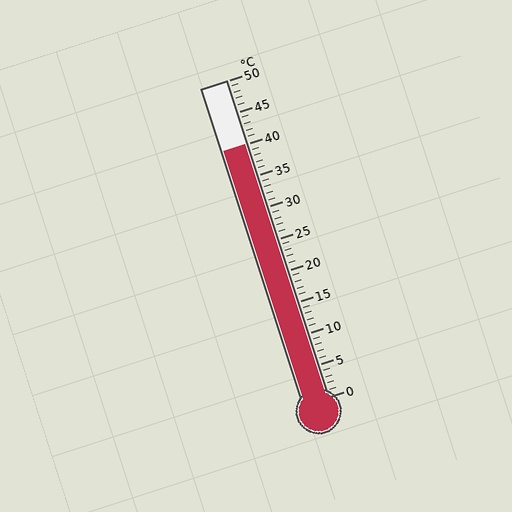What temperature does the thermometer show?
The thermometer shows approximately 40°C.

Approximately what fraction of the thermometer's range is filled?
The thermometer is filled to approximately 80% of its range.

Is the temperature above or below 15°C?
The temperature is above 15°C.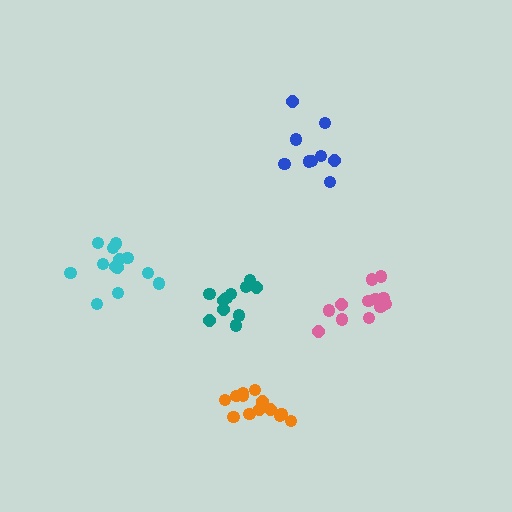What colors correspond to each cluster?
The clusters are colored: cyan, blue, teal, pink, orange.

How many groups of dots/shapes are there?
There are 5 groups.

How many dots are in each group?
Group 1: 13 dots, Group 2: 9 dots, Group 3: 11 dots, Group 4: 12 dots, Group 5: 13 dots (58 total).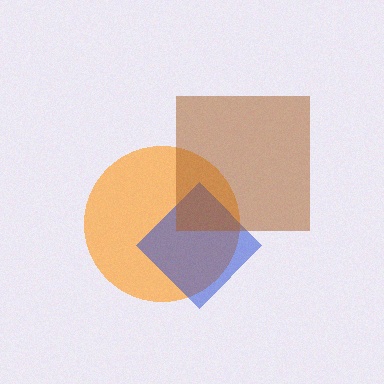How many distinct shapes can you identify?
There are 3 distinct shapes: an orange circle, a blue diamond, a brown square.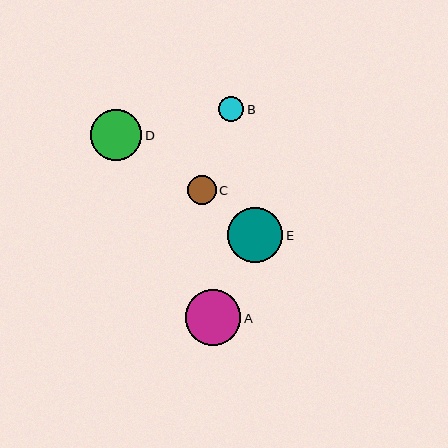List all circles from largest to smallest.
From largest to smallest: A, E, D, C, B.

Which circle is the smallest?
Circle B is the smallest with a size of approximately 26 pixels.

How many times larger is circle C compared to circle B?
Circle C is approximately 1.1 times the size of circle B.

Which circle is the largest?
Circle A is the largest with a size of approximately 56 pixels.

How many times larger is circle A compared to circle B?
Circle A is approximately 2.2 times the size of circle B.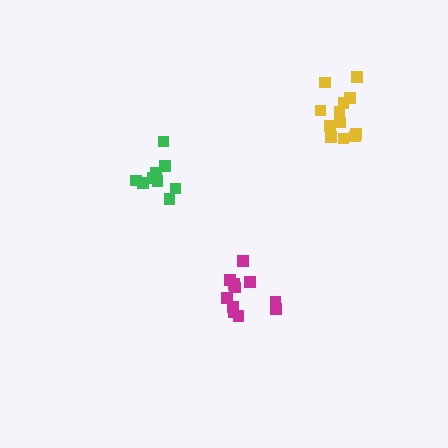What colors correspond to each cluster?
The clusters are colored: magenta, green, yellow.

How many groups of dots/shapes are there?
There are 3 groups.